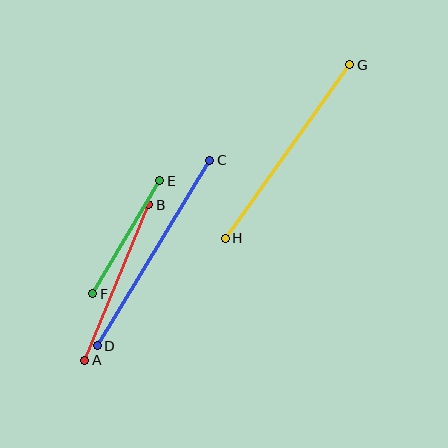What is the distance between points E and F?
The distance is approximately 131 pixels.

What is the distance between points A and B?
The distance is approximately 168 pixels.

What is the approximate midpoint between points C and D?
The midpoint is at approximately (154, 253) pixels.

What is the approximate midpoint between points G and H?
The midpoint is at approximately (288, 152) pixels.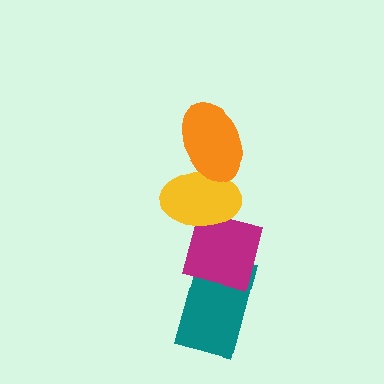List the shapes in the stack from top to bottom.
From top to bottom: the orange ellipse, the yellow ellipse, the magenta square, the teal rectangle.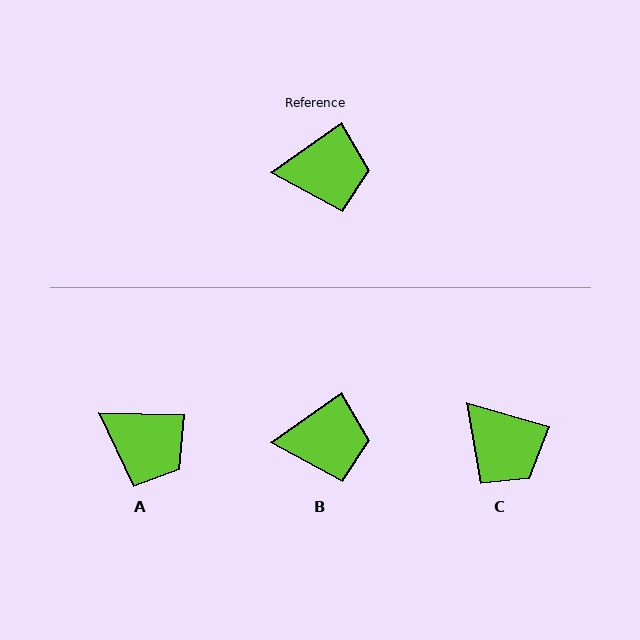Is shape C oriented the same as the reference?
No, it is off by about 51 degrees.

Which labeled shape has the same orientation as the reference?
B.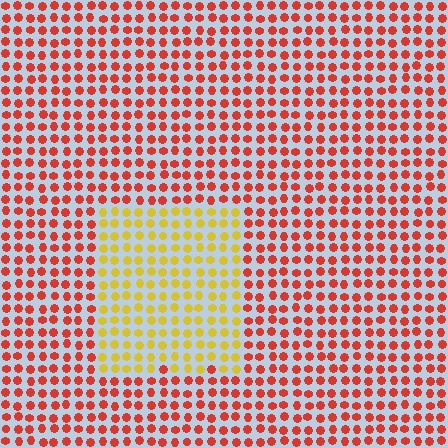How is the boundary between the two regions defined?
The boundary is defined purely by a slight shift in hue (about 50 degrees). Spacing, size, and orientation are identical on both sides.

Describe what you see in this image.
The image is filled with small red elements in a uniform arrangement. A rectangle-shaped region is visible where the elements are tinted to a slightly different hue, forming a subtle color boundary.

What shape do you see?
I see a rectangle.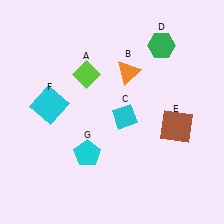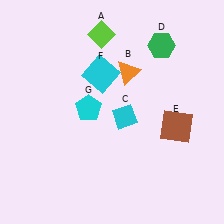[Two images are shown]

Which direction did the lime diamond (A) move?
The lime diamond (A) moved up.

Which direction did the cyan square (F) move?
The cyan square (F) moved right.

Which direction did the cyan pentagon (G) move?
The cyan pentagon (G) moved up.